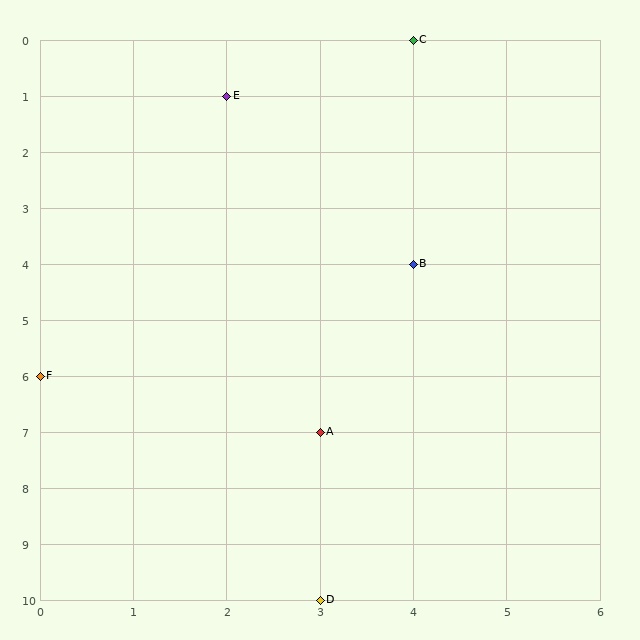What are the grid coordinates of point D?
Point D is at grid coordinates (3, 10).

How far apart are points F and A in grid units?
Points F and A are 3 columns and 1 row apart (about 3.2 grid units diagonally).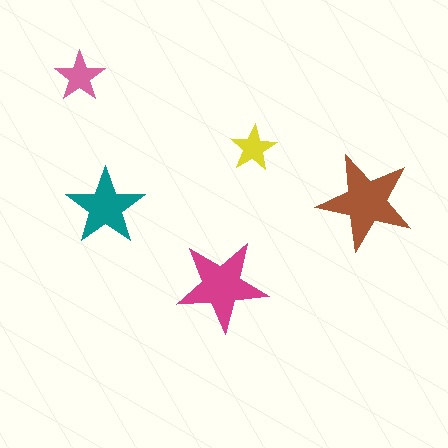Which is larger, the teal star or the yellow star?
The teal one.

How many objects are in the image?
There are 5 objects in the image.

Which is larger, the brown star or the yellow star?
The brown one.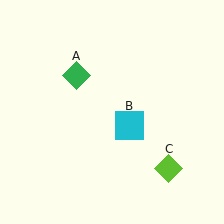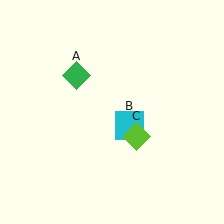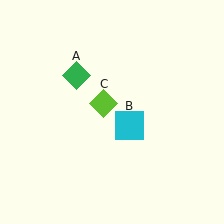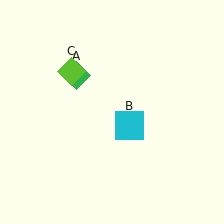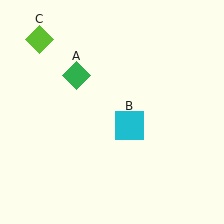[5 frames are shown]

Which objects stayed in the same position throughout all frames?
Green diamond (object A) and cyan square (object B) remained stationary.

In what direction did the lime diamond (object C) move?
The lime diamond (object C) moved up and to the left.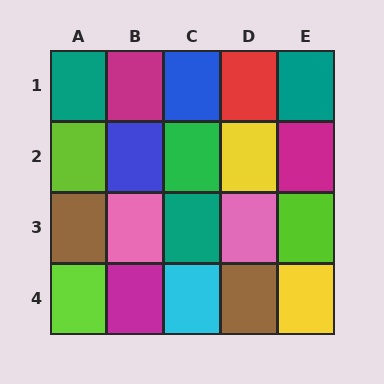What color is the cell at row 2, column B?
Blue.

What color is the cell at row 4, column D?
Brown.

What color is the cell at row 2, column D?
Yellow.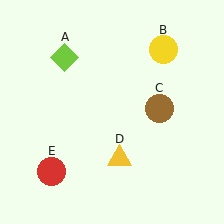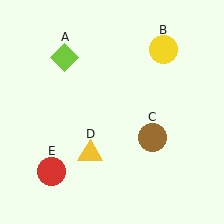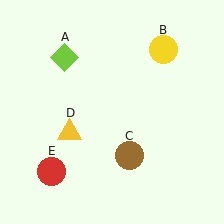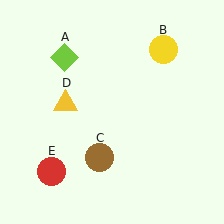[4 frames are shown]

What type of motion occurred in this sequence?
The brown circle (object C), yellow triangle (object D) rotated clockwise around the center of the scene.